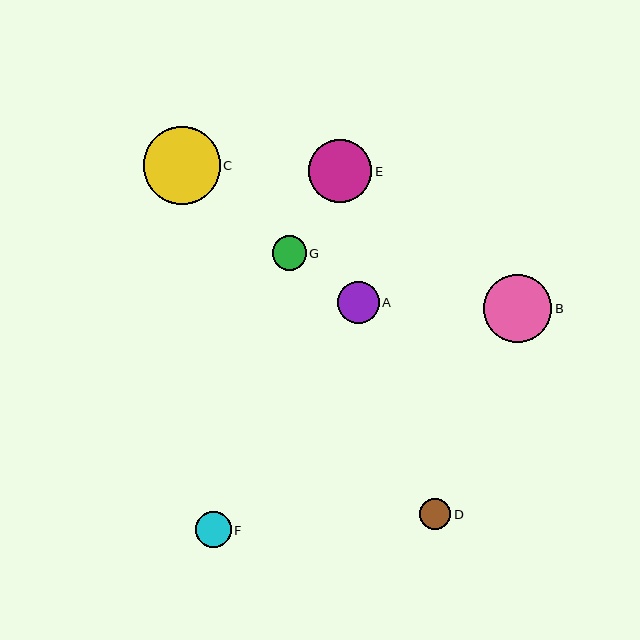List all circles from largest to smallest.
From largest to smallest: C, B, E, A, F, G, D.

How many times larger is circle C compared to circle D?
Circle C is approximately 2.5 times the size of circle D.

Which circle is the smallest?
Circle D is the smallest with a size of approximately 31 pixels.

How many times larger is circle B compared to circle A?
Circle B is approximately 1.6 times the size of circle A.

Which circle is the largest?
Circle C is the largest with a size of approximately 77 pixels.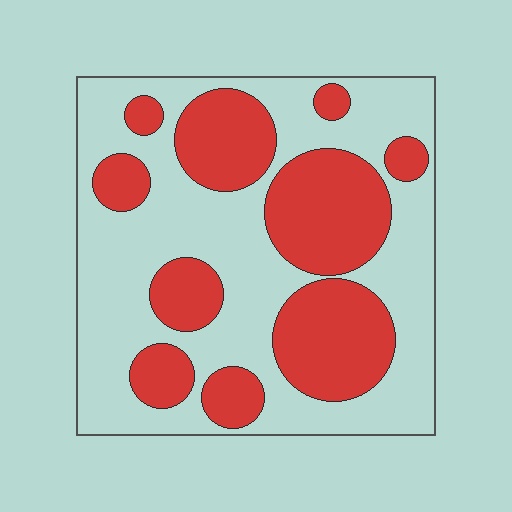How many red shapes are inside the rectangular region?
10.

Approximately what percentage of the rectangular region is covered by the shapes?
Approximately 40%.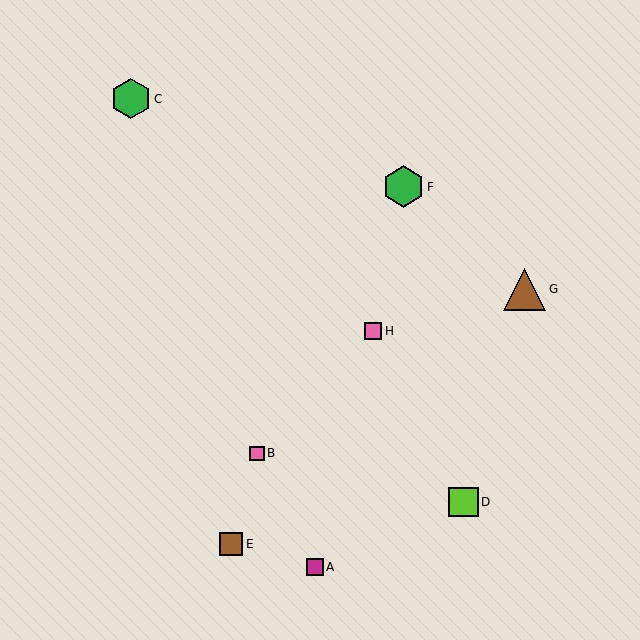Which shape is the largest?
The brown triangle (labeled G) is the largest.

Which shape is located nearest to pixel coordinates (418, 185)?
The green hexagon (labeled F) at (403, 187) is nearest to that location.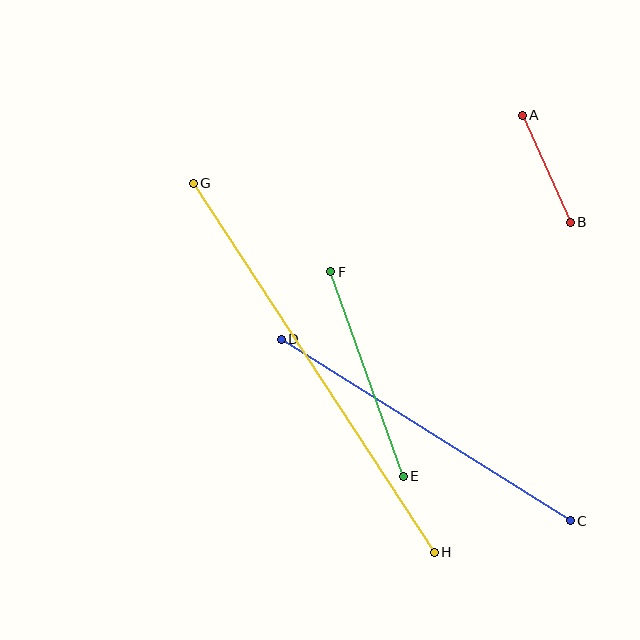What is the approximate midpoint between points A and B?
The midpoint is at approximately (546, 169) pixels.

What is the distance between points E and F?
The distance is approximately 217 pixels.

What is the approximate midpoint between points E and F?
The midpoint is at approximately (367, 374) pixels.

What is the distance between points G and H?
The distance is approximately 441 pixels.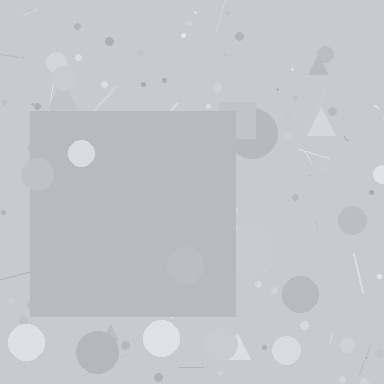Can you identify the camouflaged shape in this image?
The camouflaged shape is a square.